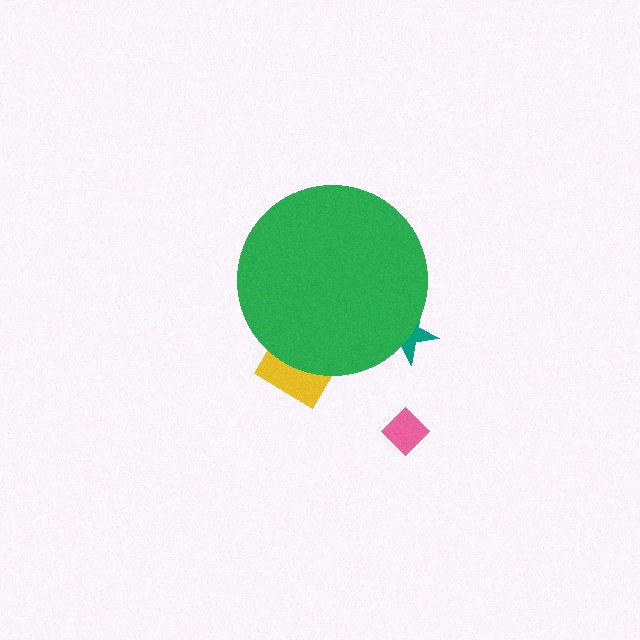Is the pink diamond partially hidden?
No, the pink diamond is fully visible.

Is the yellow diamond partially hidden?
Yes, the yellow diamond is partially hidden behind the green circle.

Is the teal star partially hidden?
Yes, the teal star is partially hidden behind the green circle.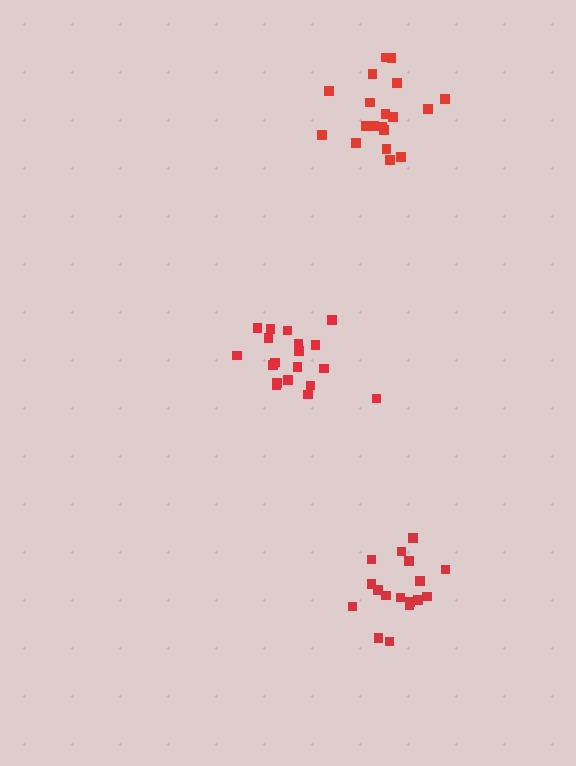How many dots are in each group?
Group 1: 17 dots, Group 2: 19 dots, Group 3: 19 dots (55 total).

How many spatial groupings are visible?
There are 3 spatial groupings.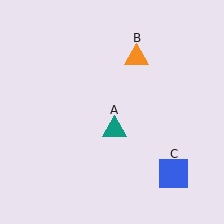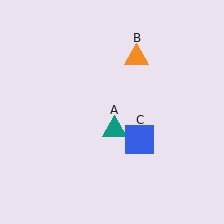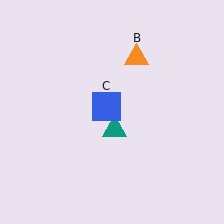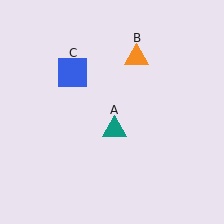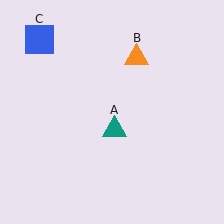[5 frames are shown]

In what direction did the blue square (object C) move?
The blue square (object C) moved up and to the left.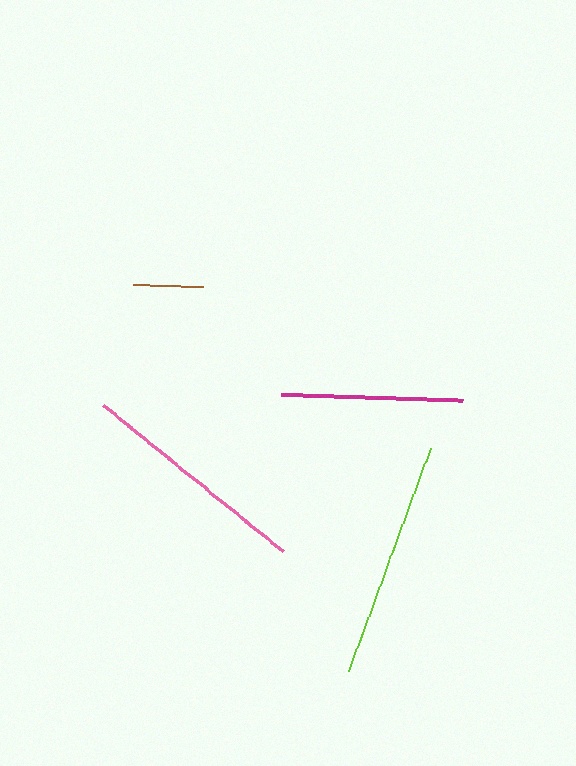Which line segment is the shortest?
The brown line is the shortest at approximately 69 pixels.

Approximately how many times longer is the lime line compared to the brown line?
The lime line is approximately 3.4 times the length of the brown line.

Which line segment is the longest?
The lime line is the longest at approximately 238 pixels.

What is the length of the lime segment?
The lime segment is approximately 238 pixels long.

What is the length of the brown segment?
The brown segment is approximately 69 pixels long.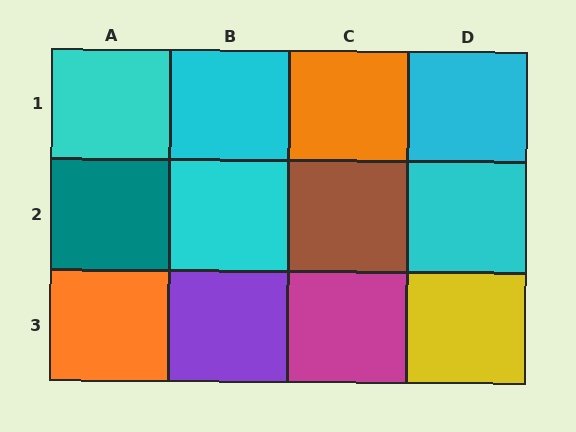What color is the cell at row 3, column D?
Yellow.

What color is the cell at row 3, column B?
Purple.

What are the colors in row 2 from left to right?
Teal, cyan, brown, cyan.